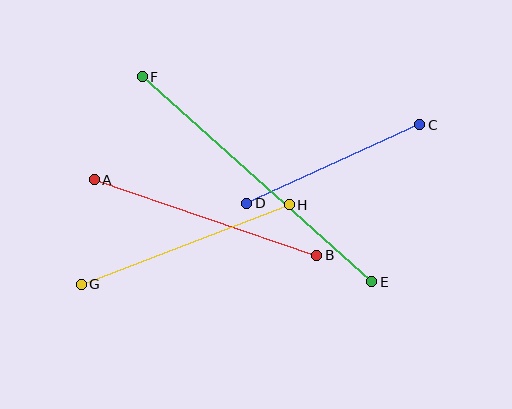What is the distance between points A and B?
The distance is approximately 235 pixels.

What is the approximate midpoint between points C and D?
The midpoint is at approximately (333, 164) pixels.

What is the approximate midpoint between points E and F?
The midpoint is at approximately (257, 179) pixels.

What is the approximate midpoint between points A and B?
The midpoint is at approximately (205, 218) pixels.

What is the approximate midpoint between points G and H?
The midpoint is at approximately (185, 245) pixels.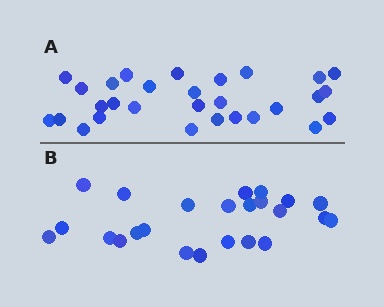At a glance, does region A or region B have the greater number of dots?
Region A (the top region) has more dots.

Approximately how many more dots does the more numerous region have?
Region A has about 5 more dots than region B.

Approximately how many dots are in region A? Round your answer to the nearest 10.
About 30 dots. (The exact count is 29, which rounds to 30.)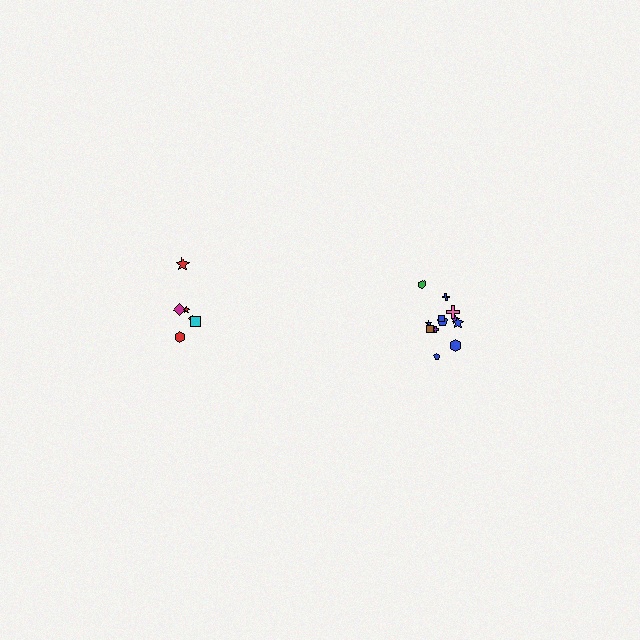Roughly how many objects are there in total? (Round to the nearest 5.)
Roughly 20 objects in total.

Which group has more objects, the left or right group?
The right group.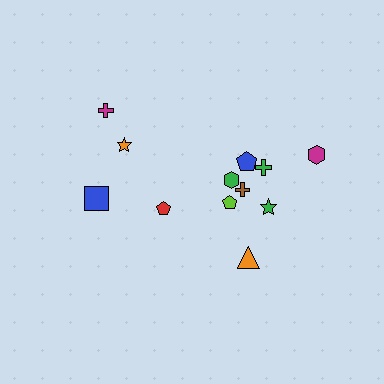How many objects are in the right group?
There are 8 objects.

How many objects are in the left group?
There are 4 objects.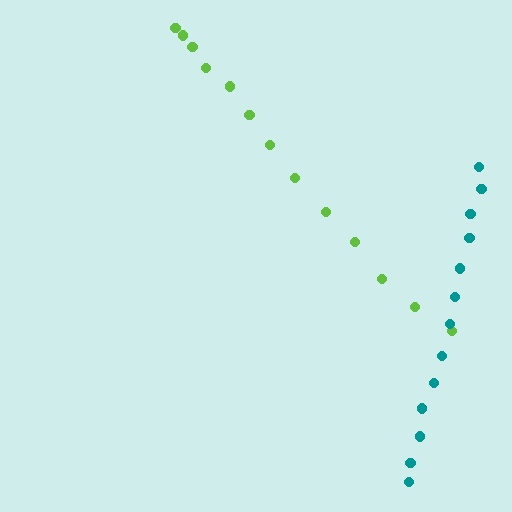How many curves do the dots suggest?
There are 2 distinct paths.